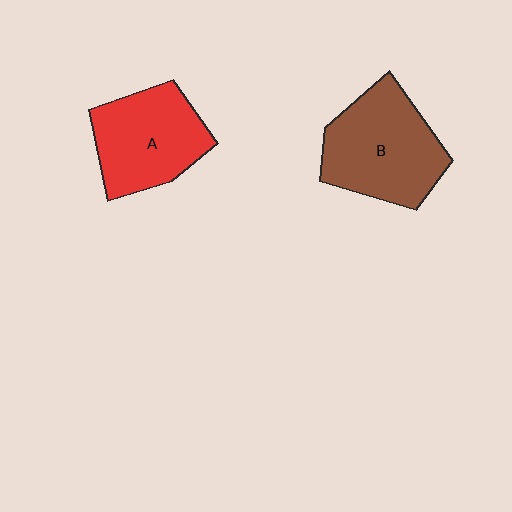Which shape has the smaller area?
Shape A (red).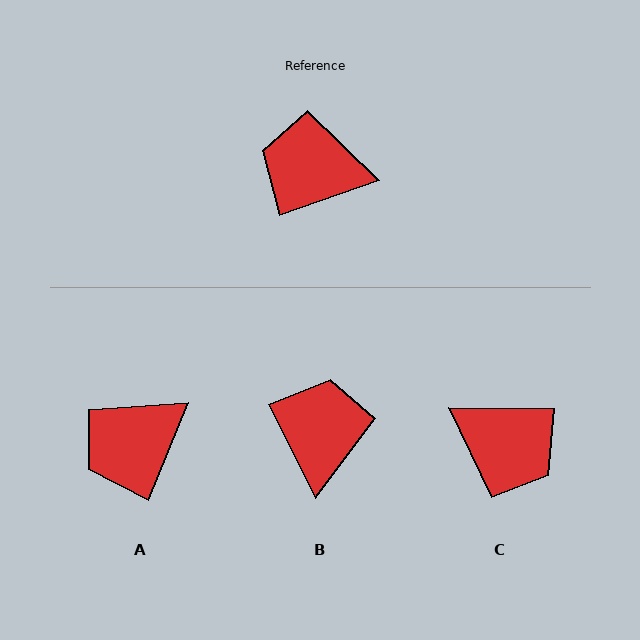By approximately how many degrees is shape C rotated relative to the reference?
Approximately 160 degrees counter-clockwise.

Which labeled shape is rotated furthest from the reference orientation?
C, about 160 degrees away.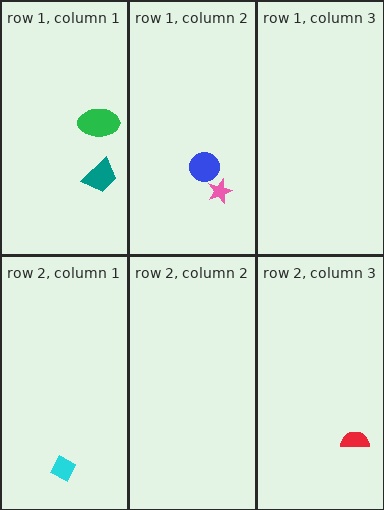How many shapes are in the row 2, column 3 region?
1.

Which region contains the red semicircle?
The row 2, column 3 region.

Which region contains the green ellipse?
The row 1, column 1 region.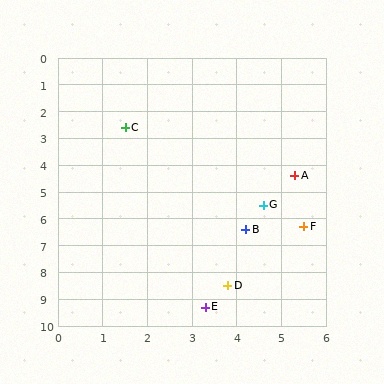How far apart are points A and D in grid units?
Points A and D are about 4.4 grid units apart.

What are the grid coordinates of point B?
Point B is at approximately (4.2, 6.4).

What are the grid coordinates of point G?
Point G is at approximately (4.6, 5.5).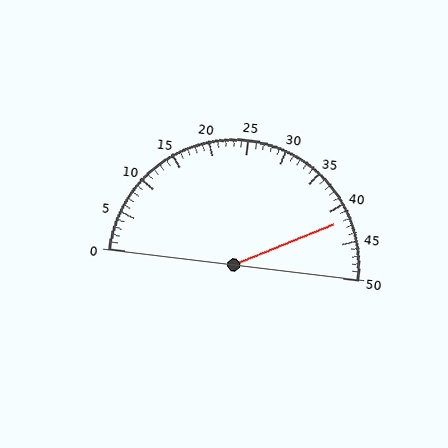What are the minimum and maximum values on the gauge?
The gauge ranges from 0 to 50.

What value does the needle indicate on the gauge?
The needle indicates approximately 42.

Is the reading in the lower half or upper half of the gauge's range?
The reading is in the upper half of the range (0 to 50).